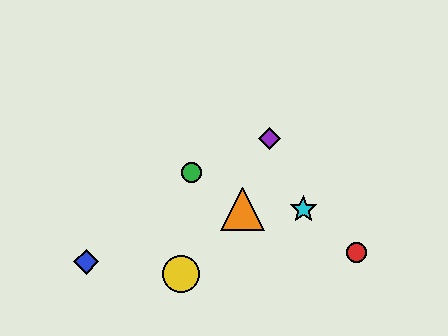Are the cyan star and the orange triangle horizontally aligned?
Yes, both are at y≈209.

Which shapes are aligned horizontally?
The orange triangle, the cyan star are aligned horizontally.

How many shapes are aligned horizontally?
2 shapes (the orange triangle, the cyan star) are aligned horizontally.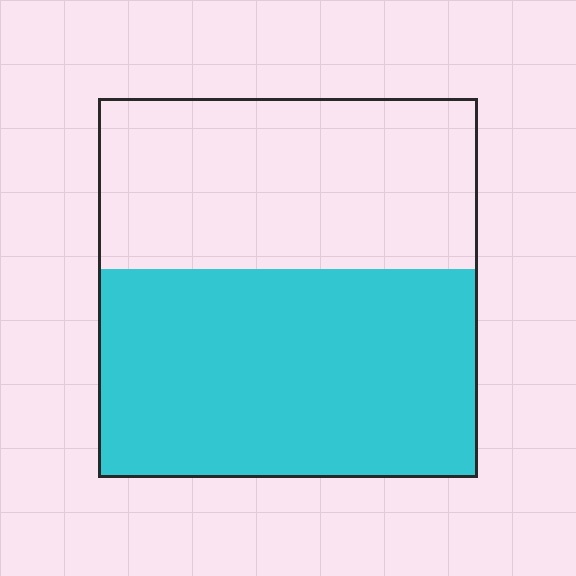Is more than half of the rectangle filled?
Yes.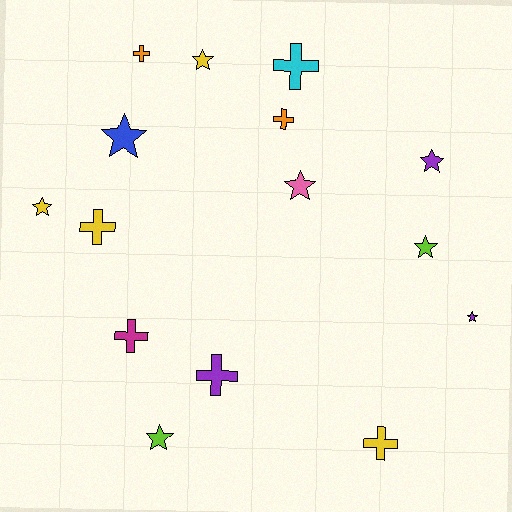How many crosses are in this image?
There are 7 crosses.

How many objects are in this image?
There are 15 objects.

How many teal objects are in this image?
There are no teal objects.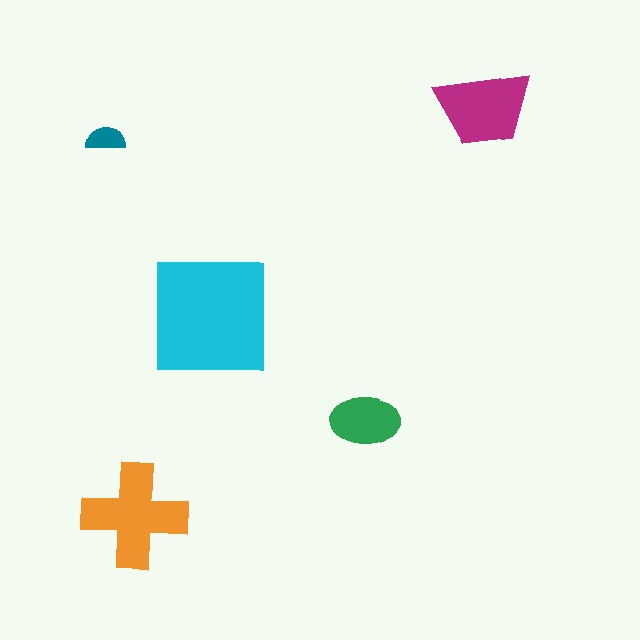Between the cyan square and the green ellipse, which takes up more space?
The cyan square.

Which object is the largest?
The cyan square.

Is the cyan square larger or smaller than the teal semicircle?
Larger.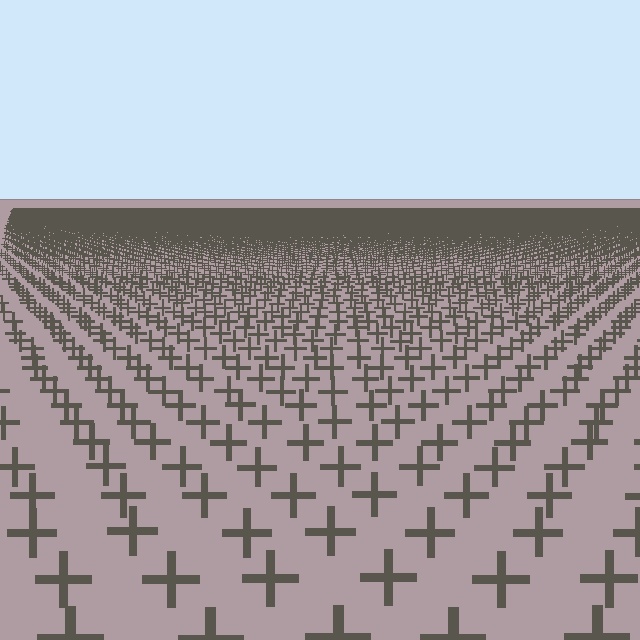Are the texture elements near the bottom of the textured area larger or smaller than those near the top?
Larger. Near the bottom, elements are closer to the viewer and appear at a bigger on-screen size.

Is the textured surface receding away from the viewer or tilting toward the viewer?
The surface is receding away from the viewer. Texture elements get smaller and denser toward the top.